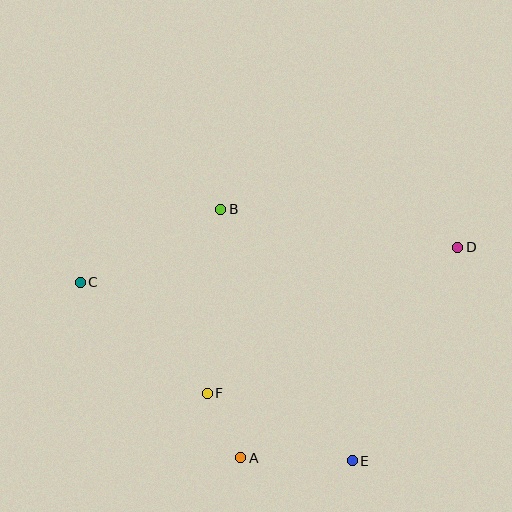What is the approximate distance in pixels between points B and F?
The distance between B and F is approximately 184 pixels.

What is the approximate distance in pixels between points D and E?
The distance between D and E is approximately 238 pixels.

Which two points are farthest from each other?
Points C and D are farthest from each other.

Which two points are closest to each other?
Points A and F are closest to each other.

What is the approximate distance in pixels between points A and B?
The distance between A and B is approximately 249 pixels.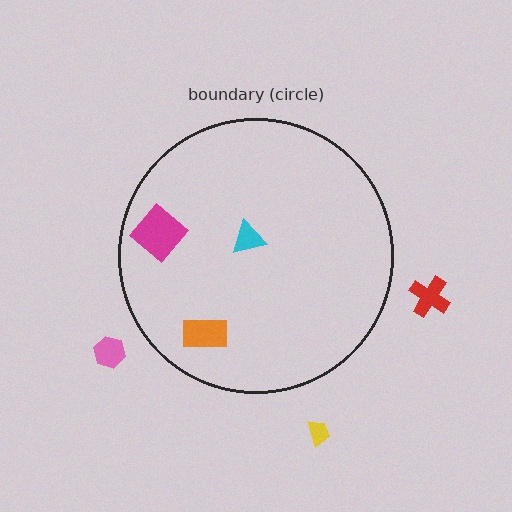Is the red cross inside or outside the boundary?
Outside.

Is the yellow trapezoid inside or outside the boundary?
Outside.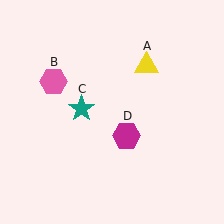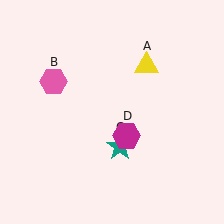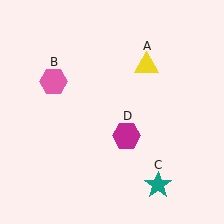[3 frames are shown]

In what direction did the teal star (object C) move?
The teal star (object C) moved down and to the right.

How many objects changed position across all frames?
1 object changed position: teal star (object C).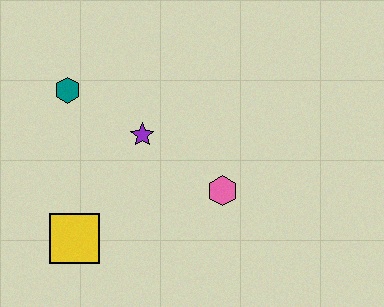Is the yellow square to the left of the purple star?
Yes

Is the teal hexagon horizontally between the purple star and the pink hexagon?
No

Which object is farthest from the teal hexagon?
The pink hexagon is farthest from the teal hexagon.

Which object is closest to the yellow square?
The purple star is closest to the yellow square.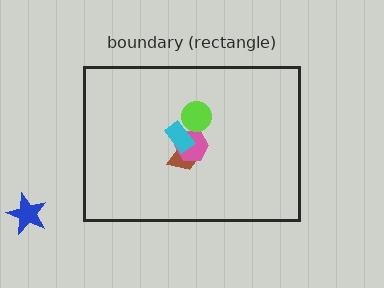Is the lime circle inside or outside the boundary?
Inside.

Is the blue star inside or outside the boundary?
Outside.